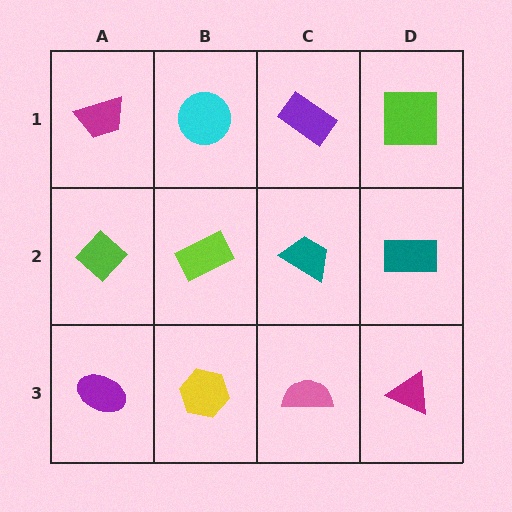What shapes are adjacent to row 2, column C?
A purple rectangle (row 1, column C), a pink semicircle (row 3, column C), a lime rectangle (row 2, column B), a teal rectangle (row 2, column D).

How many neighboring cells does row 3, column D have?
2.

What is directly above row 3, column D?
A teal rectangle.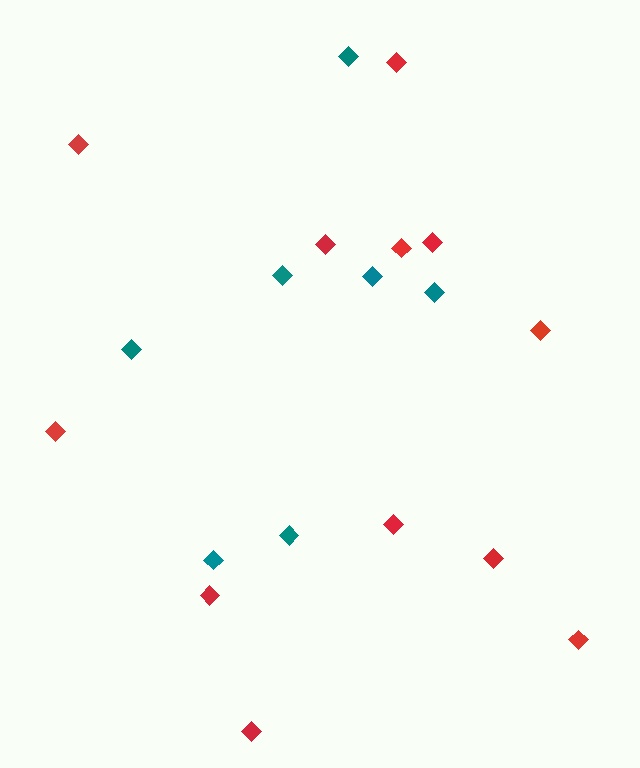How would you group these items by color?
There are 2 groups: one group of red diamonds (12) and one group of teal diamonds (7).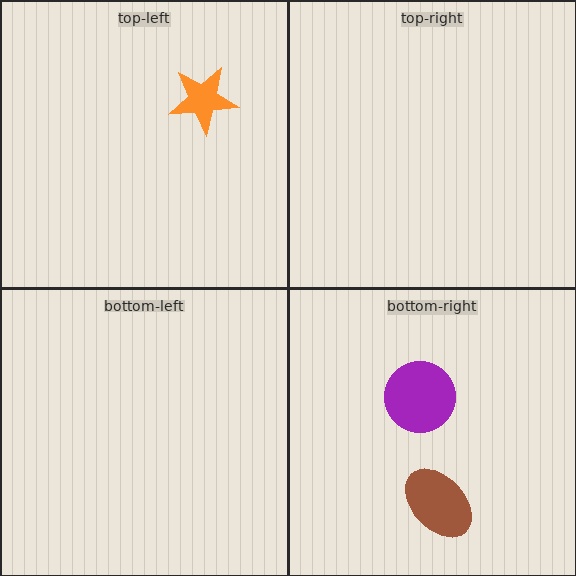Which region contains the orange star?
The top-left region.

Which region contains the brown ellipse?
The bottom-right region.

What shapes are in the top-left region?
The orange star.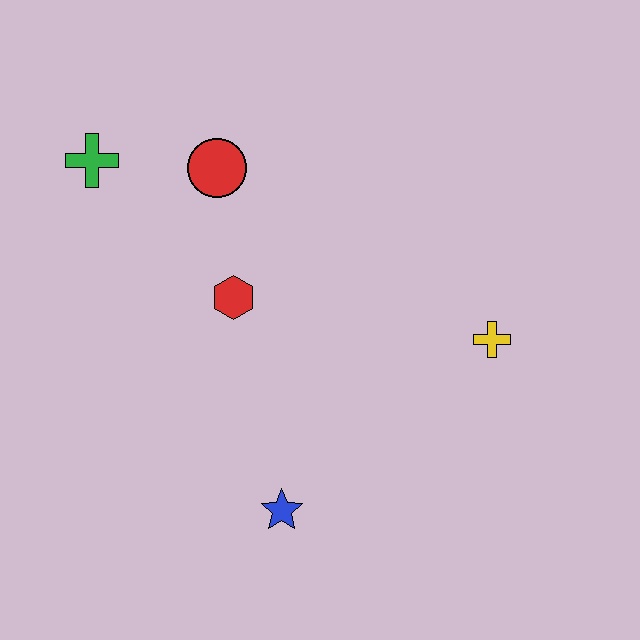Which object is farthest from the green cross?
The yellow cross is farthest from the green cross.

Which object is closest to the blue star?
The red hexagon is closest to the blue star.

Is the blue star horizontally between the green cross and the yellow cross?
Yes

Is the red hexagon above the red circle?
No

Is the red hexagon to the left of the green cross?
No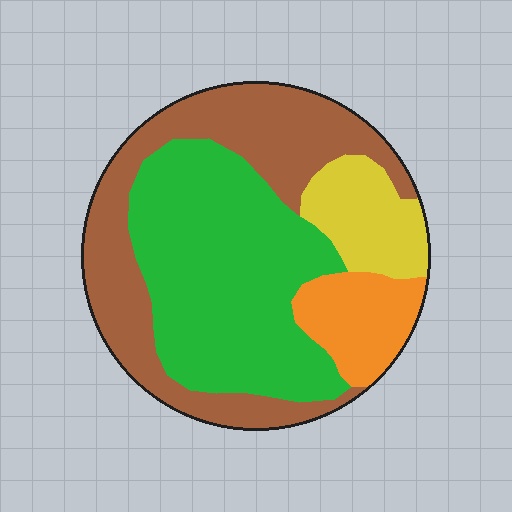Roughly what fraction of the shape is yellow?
Yellow takes up about one eighth (1/8) of the shape.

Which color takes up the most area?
Green, at roughly 40%.